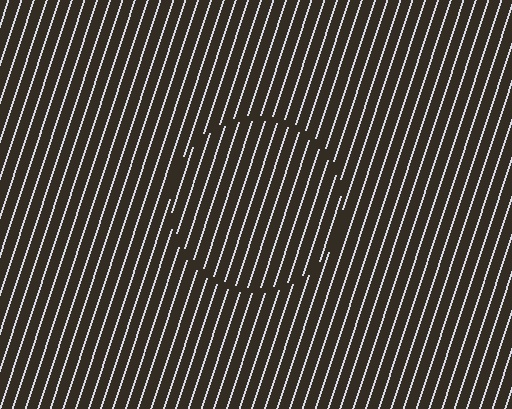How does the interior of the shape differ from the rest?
The interior of the shape contains the same grating, shifted by half a period — the contour is defined by the phase discontinuity where line-ends from the inner and outer gratings abut.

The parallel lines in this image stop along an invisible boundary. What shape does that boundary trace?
An illusory circle. The interior of the shape contains the same grating, shifted by half a period — the contour is defined by the phase discontinuity where line-ends from the inner and outer gratings abut.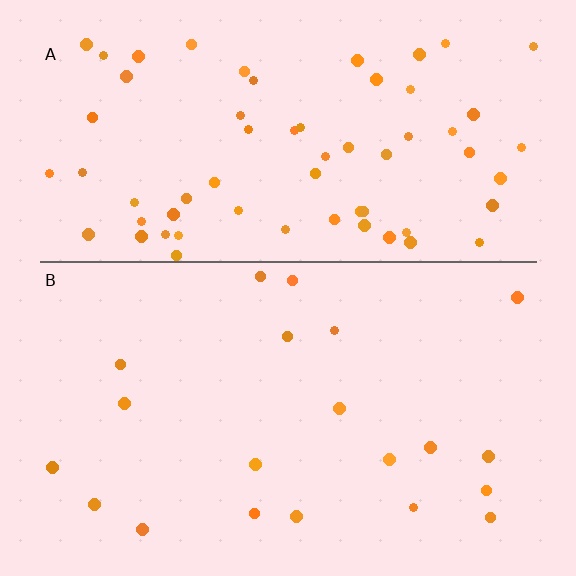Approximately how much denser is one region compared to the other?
Approximately 3.2× — region A over region B.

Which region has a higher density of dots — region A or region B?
A (the top).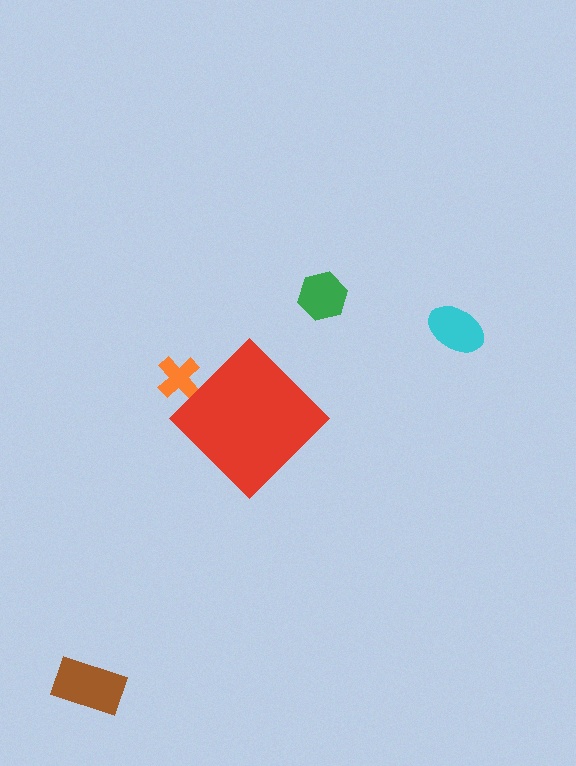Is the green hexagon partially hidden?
No, the green hexagon is fully visible.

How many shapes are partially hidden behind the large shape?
1 shape is partially hidden.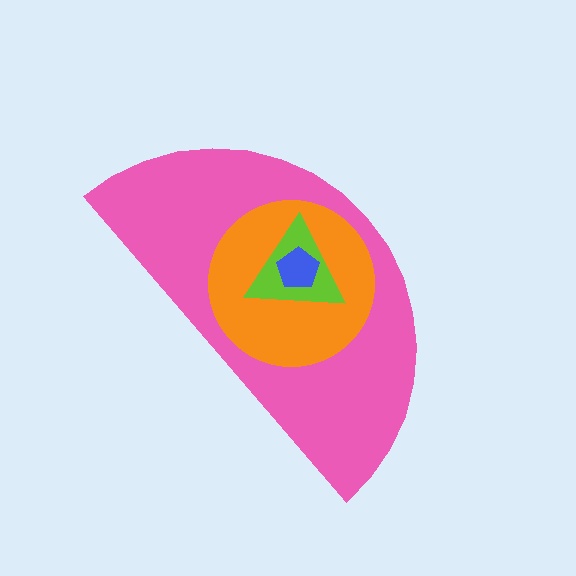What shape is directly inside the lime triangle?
The blue pentagon.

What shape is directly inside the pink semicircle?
The orange circle.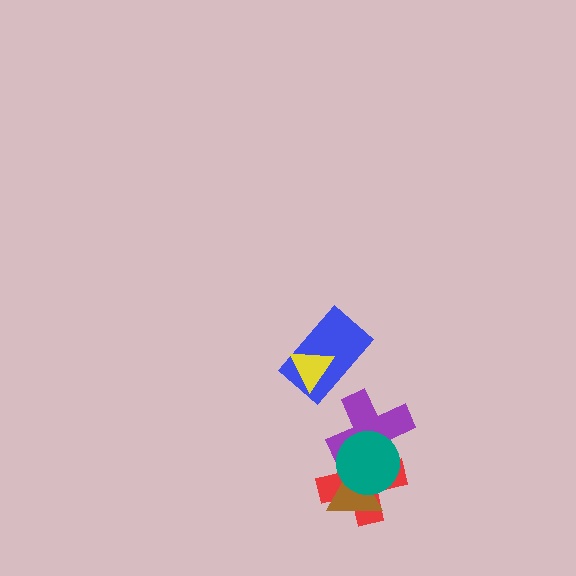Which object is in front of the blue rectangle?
The yellow triangle is in front of the blue rectangle.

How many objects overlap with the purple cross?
3 objects overlap with the purple cross.